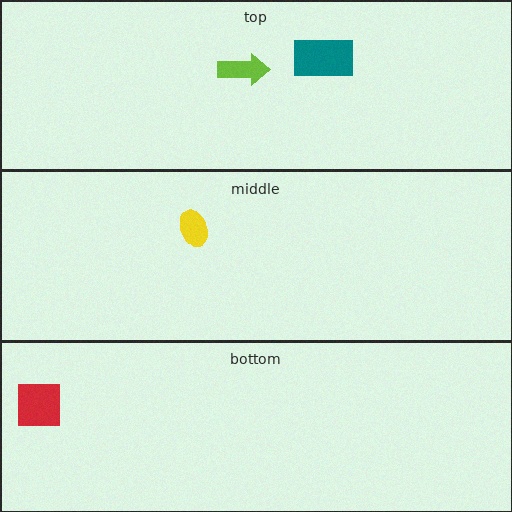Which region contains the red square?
The bottom region.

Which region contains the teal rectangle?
The top region.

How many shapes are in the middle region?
1.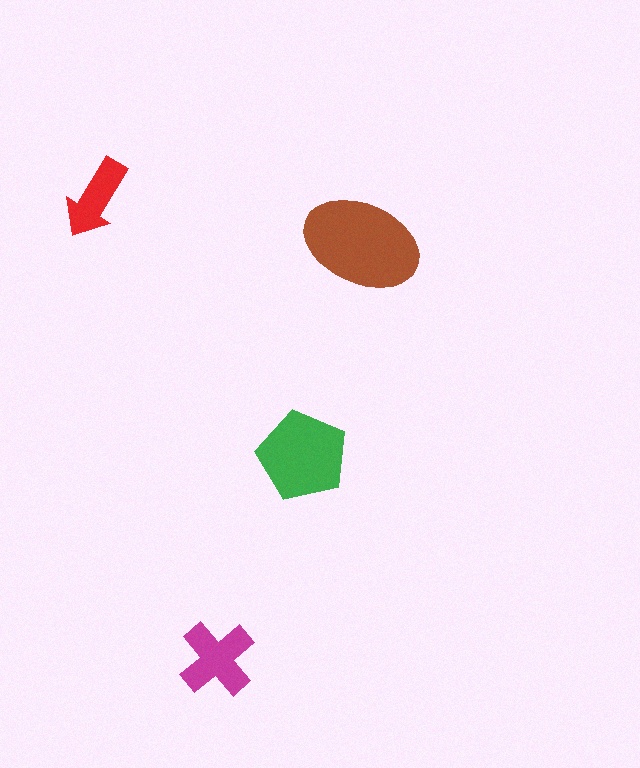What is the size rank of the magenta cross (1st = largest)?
3rd.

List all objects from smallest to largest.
The red arrow, the magenta cross, the green pentagon, the brown ellipse.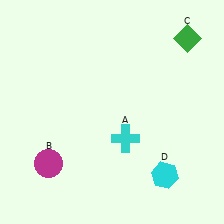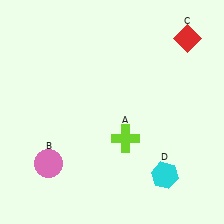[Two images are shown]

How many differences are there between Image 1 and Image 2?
There are 3 differences between the two images.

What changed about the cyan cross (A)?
In Image 1, A is cyan. In Image 2, it changed to lime.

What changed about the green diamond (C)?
In Image 1, C is green. In Image 2, it changed to red.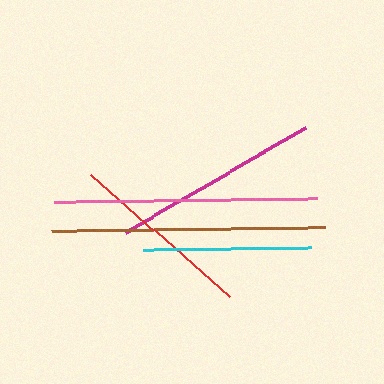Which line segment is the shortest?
The cyan line is the shortest at approximately 168 pixels.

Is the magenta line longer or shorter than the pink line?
The pink line is longer than the magenta line.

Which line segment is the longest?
The brown line is the longest at approximately 274 pixels.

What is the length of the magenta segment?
The magenta segment is approximately 209 pixels long.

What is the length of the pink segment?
The pink segment is approximately 263 pixels long.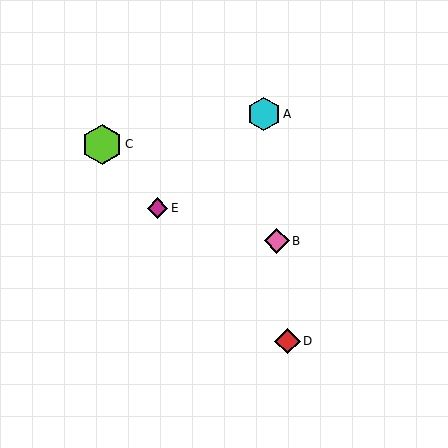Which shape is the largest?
The lime hexagon (labeled C) is the largest.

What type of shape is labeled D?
Shape D is a red diamond.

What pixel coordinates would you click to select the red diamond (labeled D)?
Click at (288, 341) to select the red diamond D.